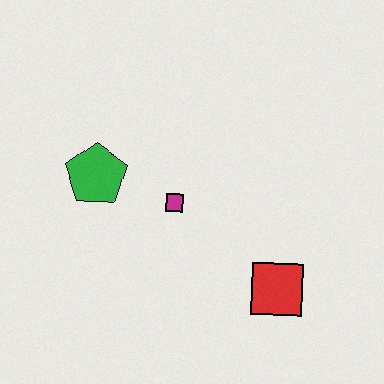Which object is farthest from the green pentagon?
The red square is farthest from the green pentagon.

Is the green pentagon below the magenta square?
No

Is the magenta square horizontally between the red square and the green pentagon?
Yes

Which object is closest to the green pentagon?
The magenta square is closest to the green pentagon.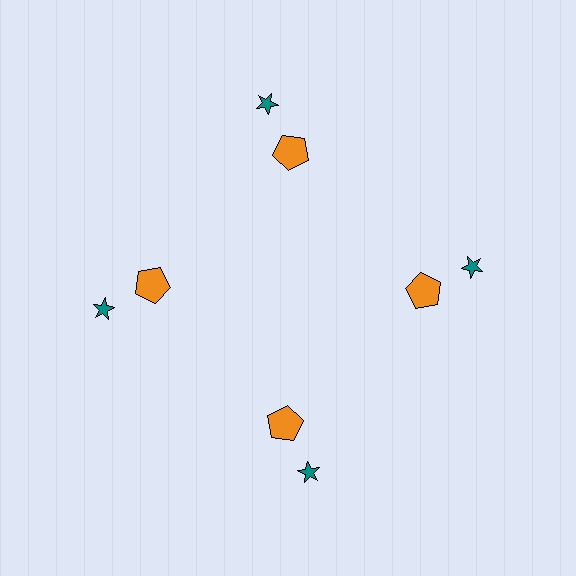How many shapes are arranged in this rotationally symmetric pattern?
There are 8 shapes, arranged in 4 groups of 2.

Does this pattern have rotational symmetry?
Yes, this pattern has 4-fold rotational symmetry. It looks the same after rotating 90 degrees around the center.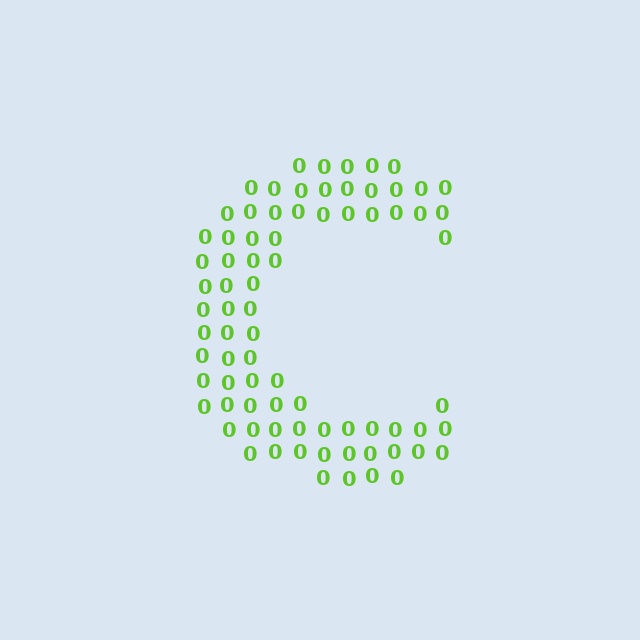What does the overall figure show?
The overall figure shows the letter C.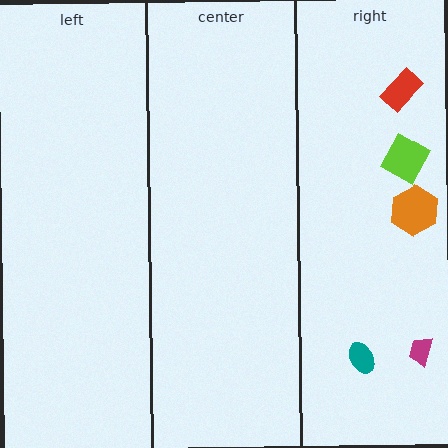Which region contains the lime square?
The right region.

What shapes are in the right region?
The lime square, the teal ellipse, the magenta trapezoid, the orange hexagon, the red rectangle.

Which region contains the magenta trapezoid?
The right region.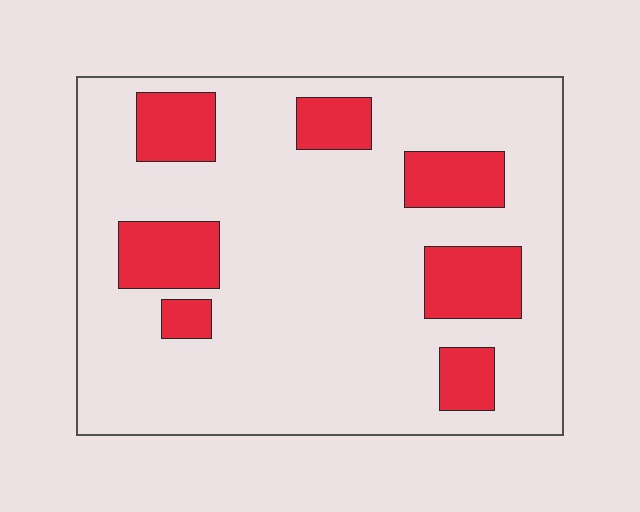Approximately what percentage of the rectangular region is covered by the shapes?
Approximately 20%.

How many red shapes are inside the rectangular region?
7.